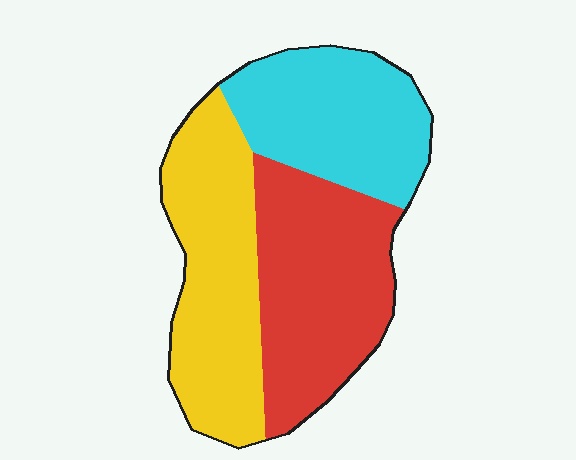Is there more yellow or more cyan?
Yellow.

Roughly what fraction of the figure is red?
Red covers 36% of the figure.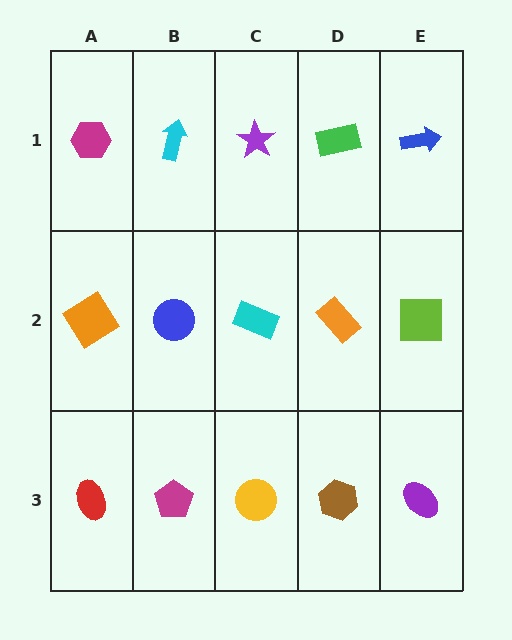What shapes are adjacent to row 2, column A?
A magenta hexagon (row 1, column A), a red ellipse (row 3, column A), a blue circle (row 2, column B).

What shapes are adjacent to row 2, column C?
A purple star (row 1, column C), a yellow circle (row 3, column C), a blue circle (row 2, column B), an orange rectangle (row 2, column D).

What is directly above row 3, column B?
A blue circle.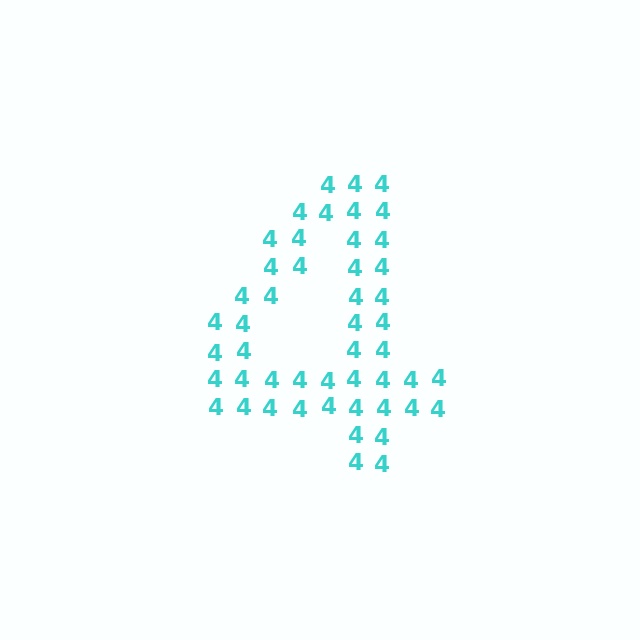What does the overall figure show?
The overall figure shows the digit 4.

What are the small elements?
The small elements are digit 4's.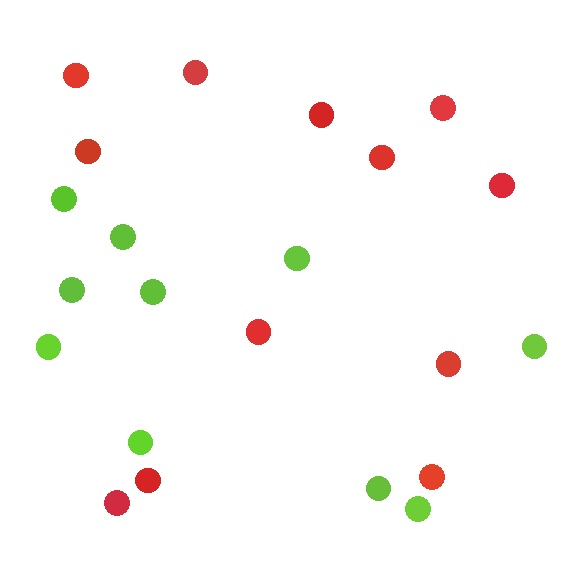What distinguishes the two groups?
There are 2 groups: one group of red circles (12) and one group of lime circles (10).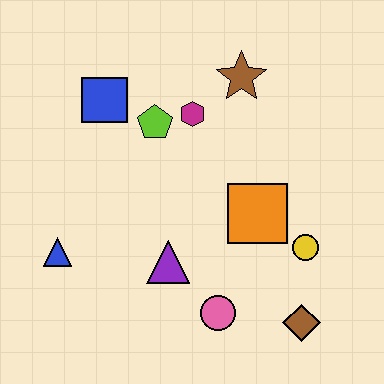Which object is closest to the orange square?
The yellow circle is closest to the orange square.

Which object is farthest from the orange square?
The blue triangle is farthest from the orange square.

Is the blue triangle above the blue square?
No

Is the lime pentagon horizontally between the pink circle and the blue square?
Yes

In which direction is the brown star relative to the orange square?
The brown star is above the orange square.